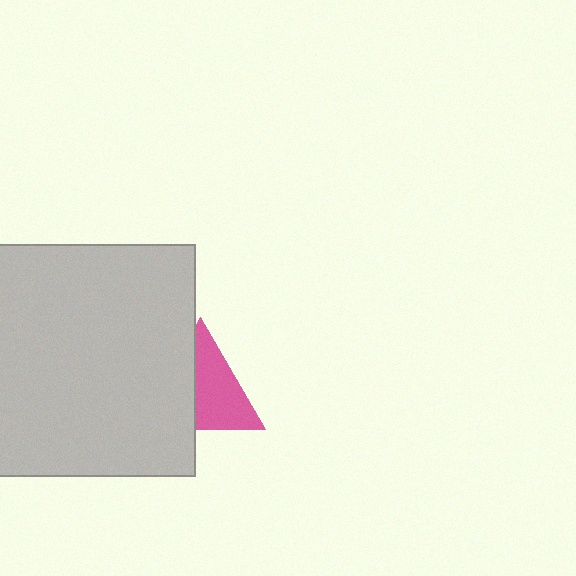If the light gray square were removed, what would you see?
You would see the complete pink triangle.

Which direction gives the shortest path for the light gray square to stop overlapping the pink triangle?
Moving left gives the shortest separation.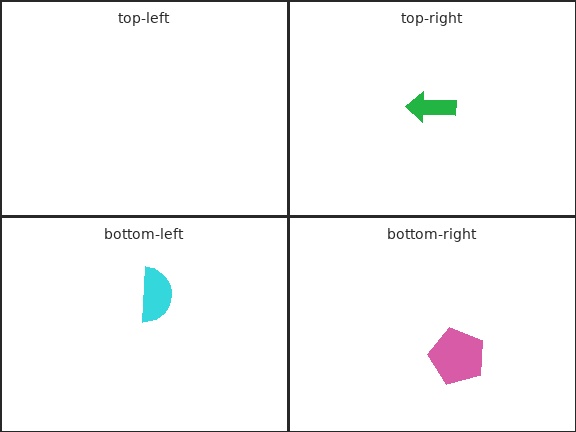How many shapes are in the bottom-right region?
1.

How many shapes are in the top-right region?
1.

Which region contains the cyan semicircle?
The bottom-left region.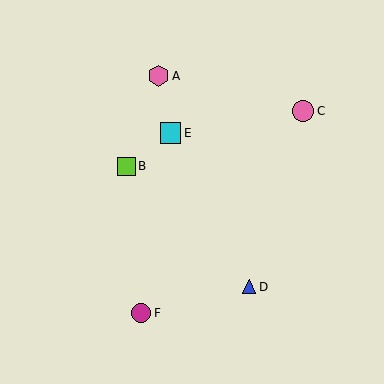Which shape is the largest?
The pink circle (labeled C) is the largest.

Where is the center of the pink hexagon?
The center of the pink hexagon is at (159, 76).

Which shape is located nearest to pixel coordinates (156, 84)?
The pink hexagon (labeled A) at (159, 76) is nearest to that location.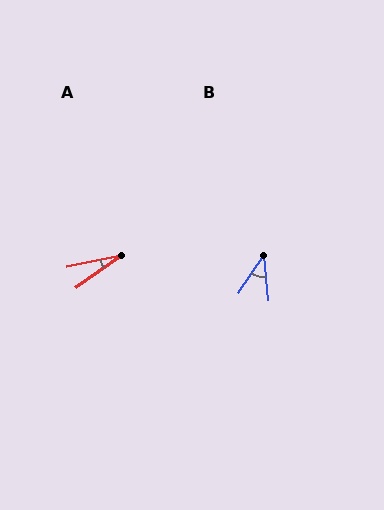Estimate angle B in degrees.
Approximately 39 degrees.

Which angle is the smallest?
A, at approximately 24 degrees.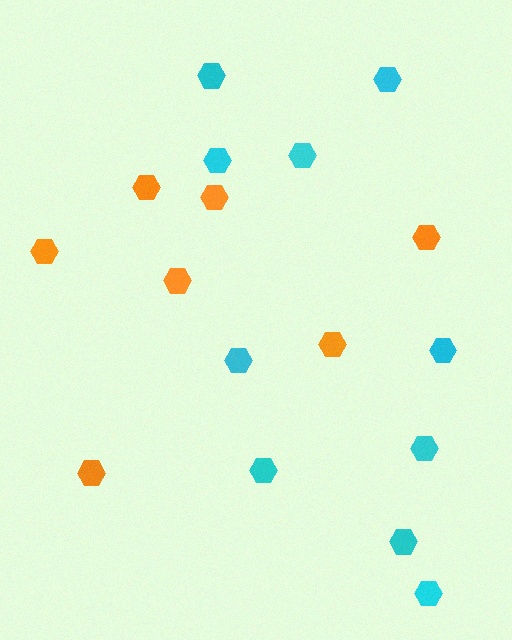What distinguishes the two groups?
There are 2 groups: one group of cyan hexagons (10) and one group of orange hexagons (7).